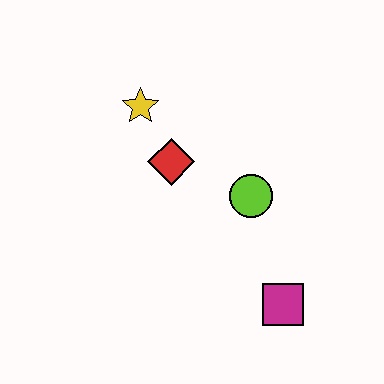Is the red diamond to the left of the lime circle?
Yes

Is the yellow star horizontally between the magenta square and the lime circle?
No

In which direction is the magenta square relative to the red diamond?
The magenta square is below the red diamond.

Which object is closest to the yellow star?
The red diamond is closest to the yellow star.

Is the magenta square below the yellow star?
Yes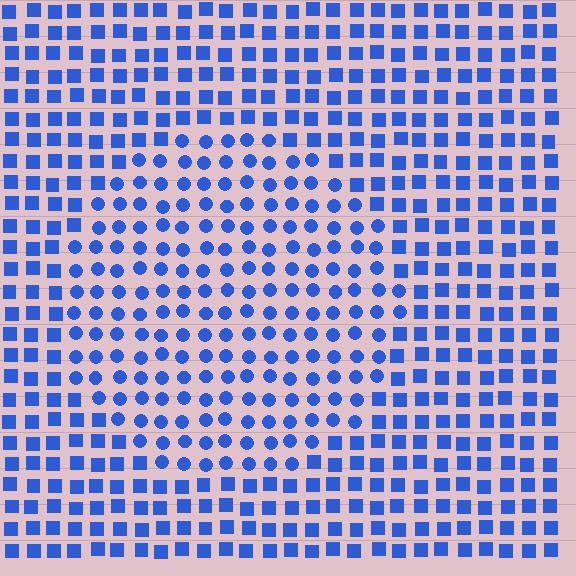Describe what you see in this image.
The image is filled with small blue elements arranged in a uniform grid. A circle-shaped region contains circles, while the surrounding area contains squares. The boundary is defined purely by the change in element shape.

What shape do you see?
I see a circle.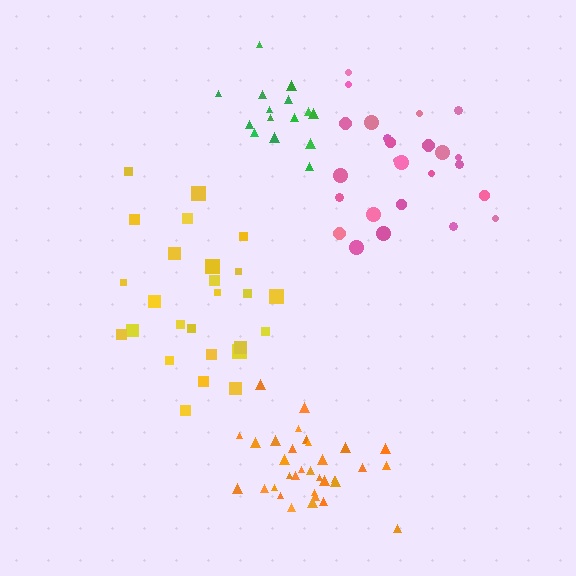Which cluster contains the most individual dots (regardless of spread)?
Orange (33).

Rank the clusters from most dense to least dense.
orange, green, yellow, pink.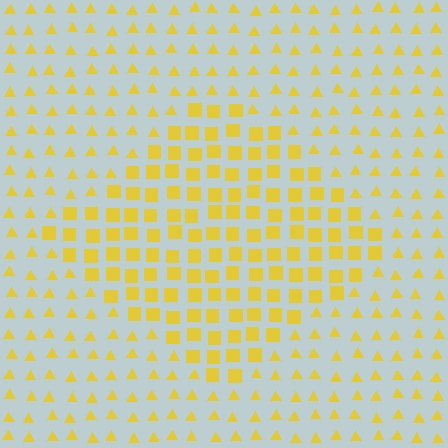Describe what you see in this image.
The image is filled with small yellow elements arranged in a uniform grid. A diamond-shaped region contains squares, while the surrounding area contains triangles. The boundary is defined purely by the change in element shape.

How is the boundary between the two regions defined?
The boundary is defined by a change in element shape: squares inside vs. triangles outside. All elements share the same color and spacing.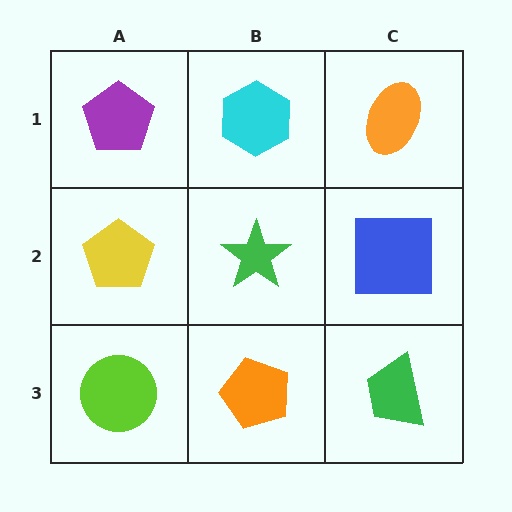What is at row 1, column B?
A cyan hexagon.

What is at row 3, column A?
A lime circle.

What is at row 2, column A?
A yellow pentagon.